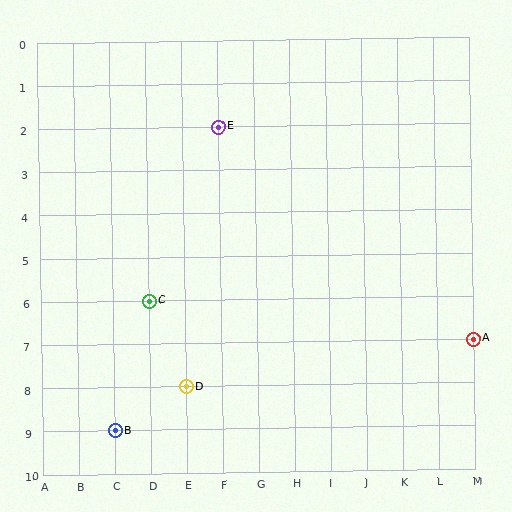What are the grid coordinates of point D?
Point D is at grid coordinates (E, 8).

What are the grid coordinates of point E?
Point E is at grid coordinates (F, 2).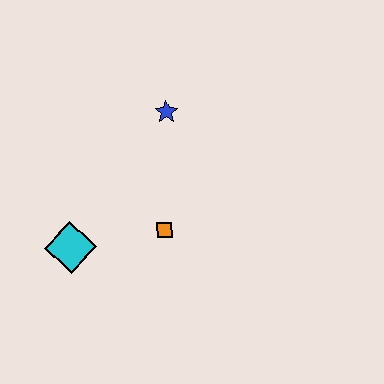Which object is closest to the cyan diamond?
The orange square is closest to the cyan diamond.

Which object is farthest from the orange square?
The blue star is farthest from the orange square.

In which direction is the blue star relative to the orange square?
The blue star is above the orange square.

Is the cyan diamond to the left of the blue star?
Yes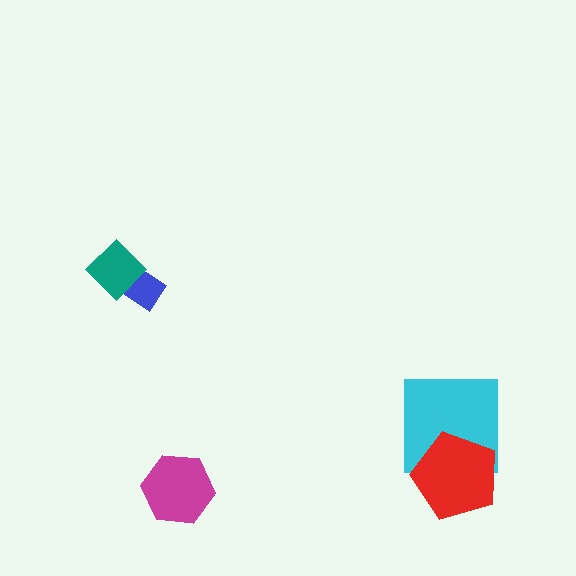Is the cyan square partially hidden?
Yes, it is partially covered by another shape.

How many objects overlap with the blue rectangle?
1 object overlaps with the blue rectangle.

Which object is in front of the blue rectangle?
The teal diamond is in front of the blue rectangle.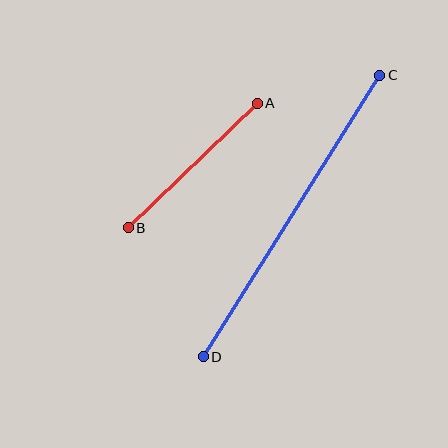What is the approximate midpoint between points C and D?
The midpoint is at approximately (291, 216) pixels.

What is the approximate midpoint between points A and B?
The midpoint is at approximately (193, 166) pixels.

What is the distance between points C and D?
The distance is approximately 332 pixels.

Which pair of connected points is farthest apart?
Points C and D are farthest apart.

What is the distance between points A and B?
The distance is approximately 179 pixels.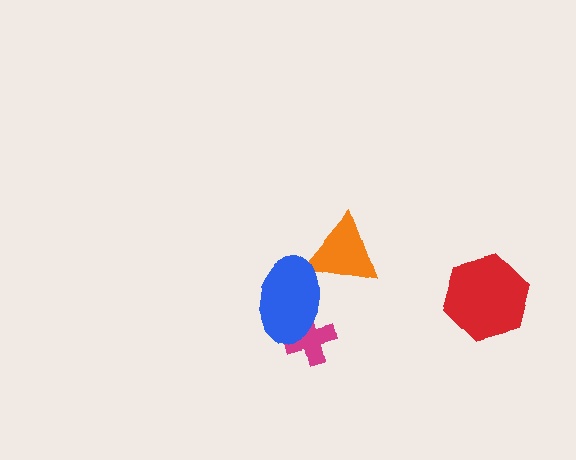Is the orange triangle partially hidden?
Yes, it is partially covered by another shape.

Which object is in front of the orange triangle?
The blue ellipse is in front of the orange triangle.